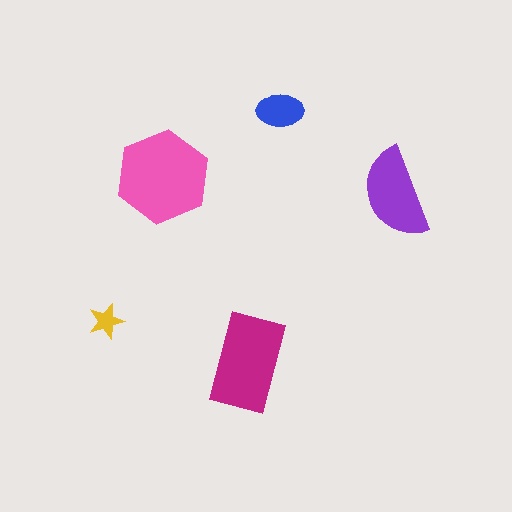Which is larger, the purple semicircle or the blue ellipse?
The purple semicircle.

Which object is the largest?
The pink hexagon.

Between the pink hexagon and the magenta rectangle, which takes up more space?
The pink hexagon.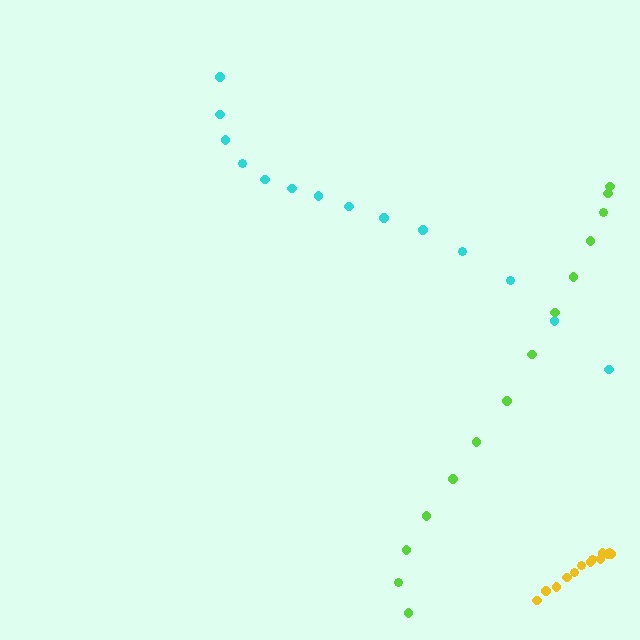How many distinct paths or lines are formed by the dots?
There are 3 distinct paths.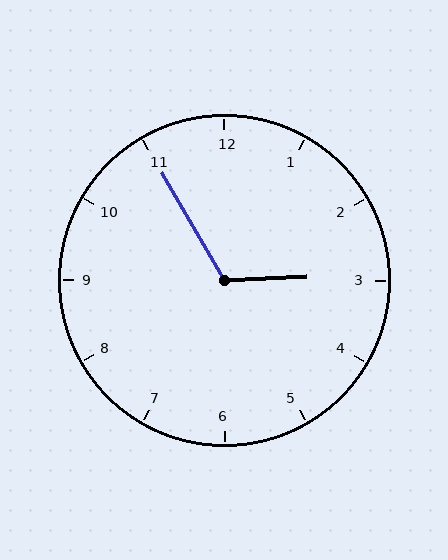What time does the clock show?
2:55.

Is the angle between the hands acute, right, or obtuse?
It is obtuse.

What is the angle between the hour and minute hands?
Approximately 118 degrees.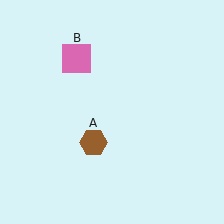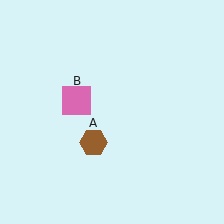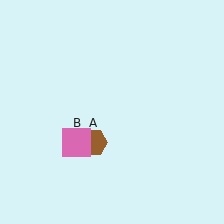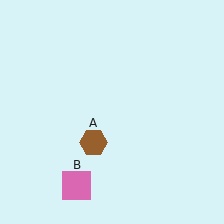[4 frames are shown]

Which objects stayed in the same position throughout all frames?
Brown hexagon (object A) remained stationary.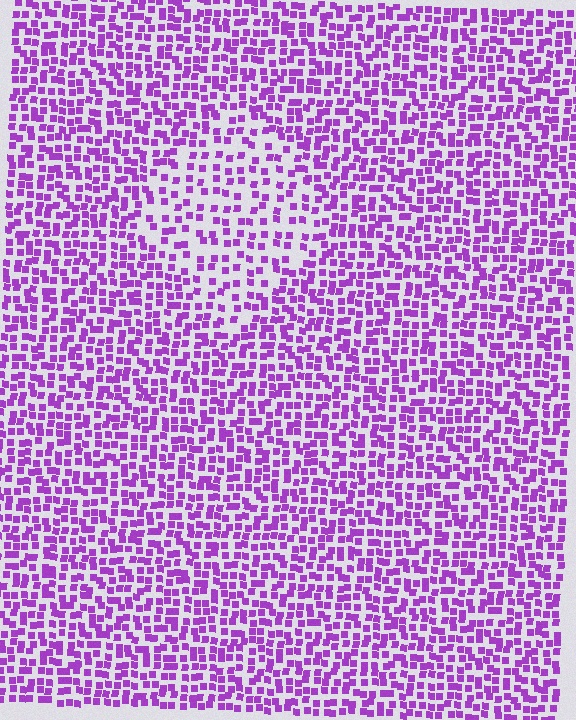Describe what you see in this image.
The image contains small purple elements arranged at two different densities. A diamond-shaped region is visible where the elements are less densely packed than the surrounding area.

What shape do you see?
I see a diamond.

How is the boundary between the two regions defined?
The boundary is defined by a change in element density (approximately 1.8x ratio). All elements are the same color, size, and shape.